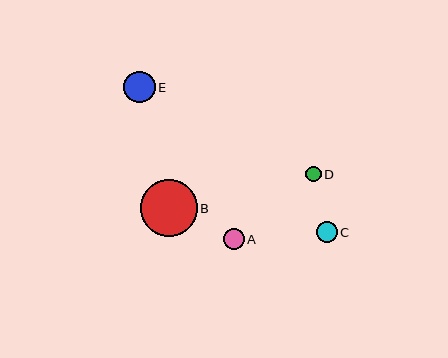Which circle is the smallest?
Circle D is the smallest with a size of approximately 16 pixels.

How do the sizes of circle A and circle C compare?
Circle A and circle C are approximately the same size.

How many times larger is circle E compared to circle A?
Circle E is approximately 1.5 times the size of circle A.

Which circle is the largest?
Circle B is the largest with a size of approximately 57 pixels.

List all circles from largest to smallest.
From largest to smallest: B, E, A, C, D.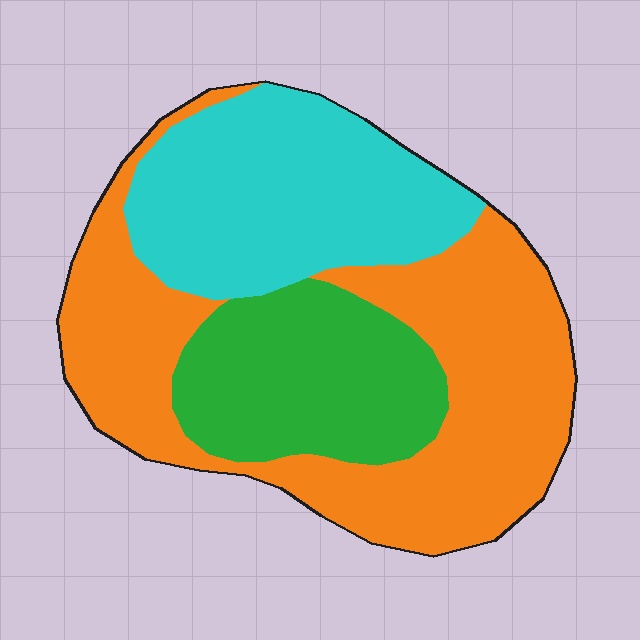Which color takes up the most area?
Orange, at roughly 45%.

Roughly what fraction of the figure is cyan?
Cyan covers 30% of the figure.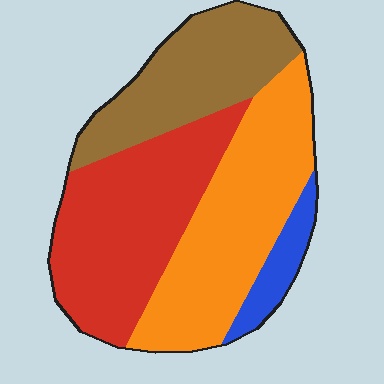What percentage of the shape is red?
Red covers 34% of the shape.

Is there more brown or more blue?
Brown.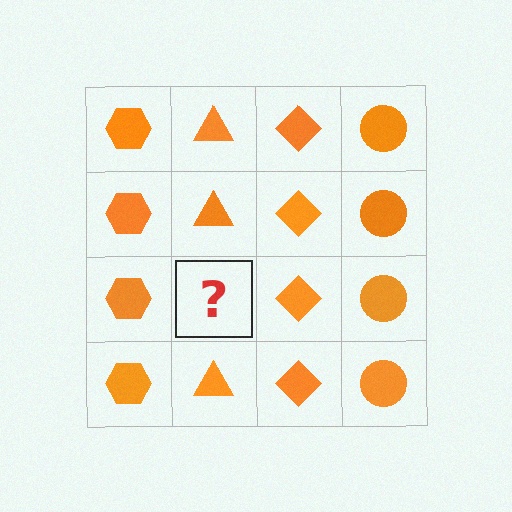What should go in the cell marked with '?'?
The missing cell should contain an orange triangle.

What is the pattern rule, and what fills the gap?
The rule is that each column has a consistent shape. The gap should be filled with an orange triangle.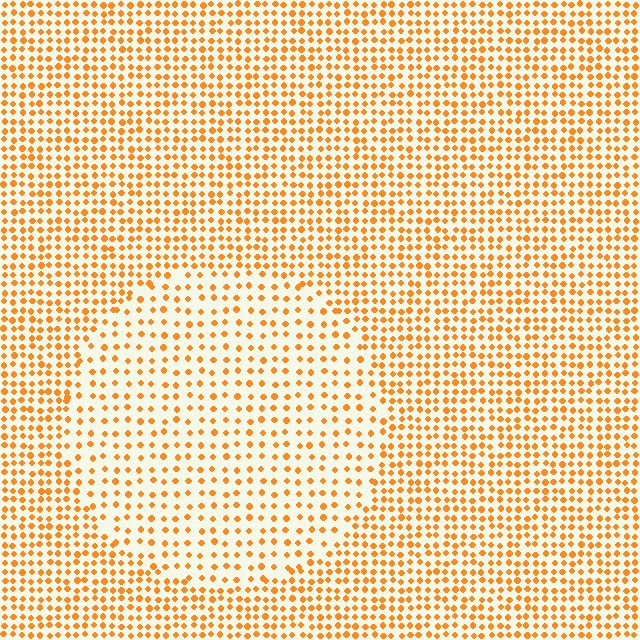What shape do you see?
I see a circle.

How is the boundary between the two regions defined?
The boundary is defined by a change in element density (approximately 1.8x ratio). All elements are the same color, size, and shape.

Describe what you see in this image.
The image contains small orange elements arranged at two different densities. A circle-shaped region is visible where the elements are less densely packed than the surrounding area.